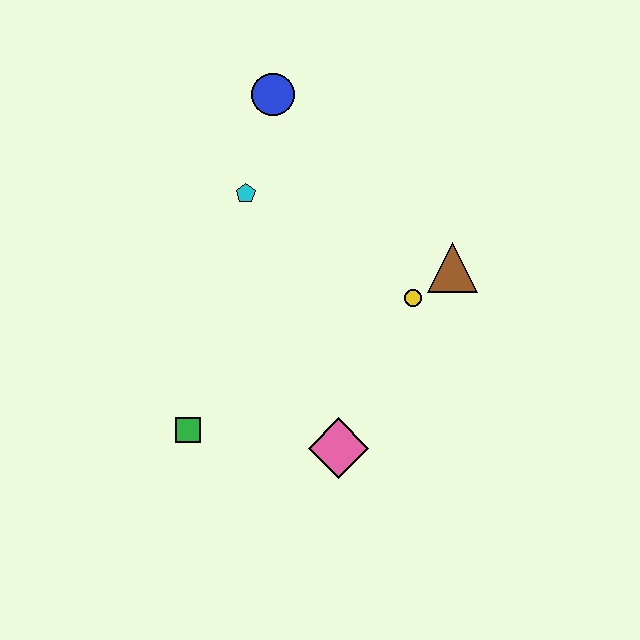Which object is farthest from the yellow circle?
The green square is farthest from the yellow circle.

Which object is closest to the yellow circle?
The brown triangle is closest to the yellow circle.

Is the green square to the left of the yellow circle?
Yes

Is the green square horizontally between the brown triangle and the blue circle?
No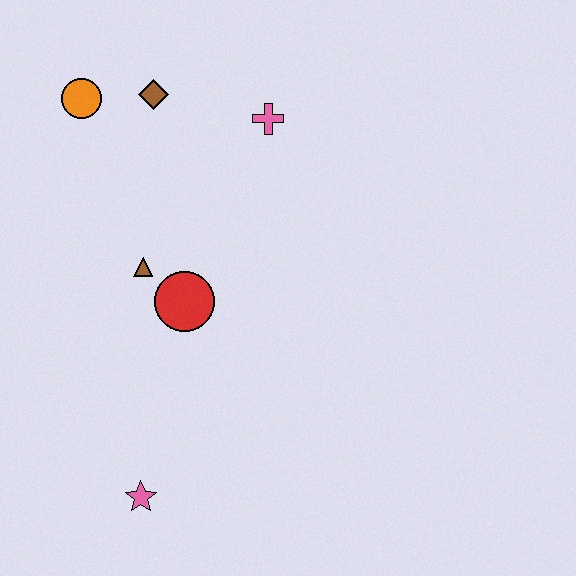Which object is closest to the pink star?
The red circle is closest to the pink star.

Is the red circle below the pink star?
No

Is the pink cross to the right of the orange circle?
Yes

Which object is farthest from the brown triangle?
The pink star is farthest from the brown triangle.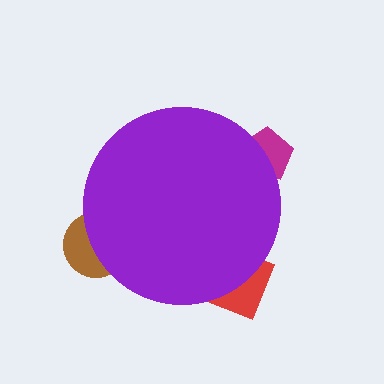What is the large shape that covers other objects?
A purple circle.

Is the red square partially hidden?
Yes, the red square is partially hidden behind the purple circle.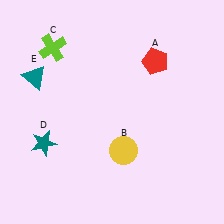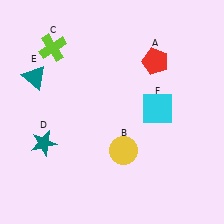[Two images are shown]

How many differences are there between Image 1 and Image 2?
There is 1 difference between the two images.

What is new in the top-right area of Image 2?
A cyan square (F) was added in the top-right area of Image 2.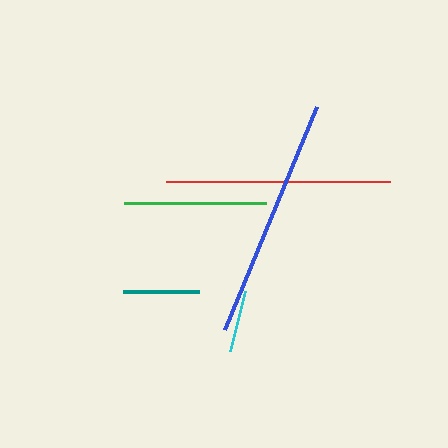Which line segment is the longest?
The blue line is the longest at approximately 241 pixels.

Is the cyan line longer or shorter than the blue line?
The blue line is longer than the cyan line.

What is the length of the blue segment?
The blue segment is approximately 241 pixels long.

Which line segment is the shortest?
The cyan line is the shortest at approximately 61 pixels.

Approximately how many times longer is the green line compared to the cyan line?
The green line is approximately 2.3 times the length of the cyan line.